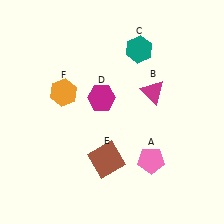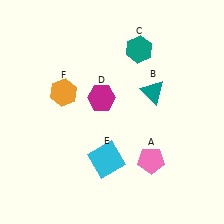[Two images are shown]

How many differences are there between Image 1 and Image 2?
There are 2 differences between the two images.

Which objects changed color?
B changed from magenta to teal. E changed from brown to cyan.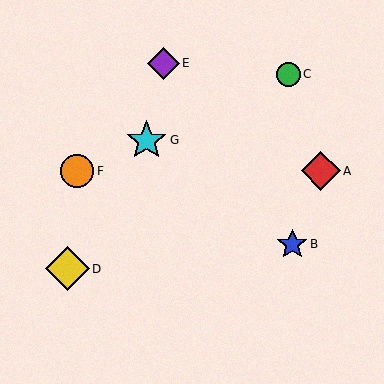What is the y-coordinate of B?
Object B is at y≈244.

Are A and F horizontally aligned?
Yes, both are at y≈171.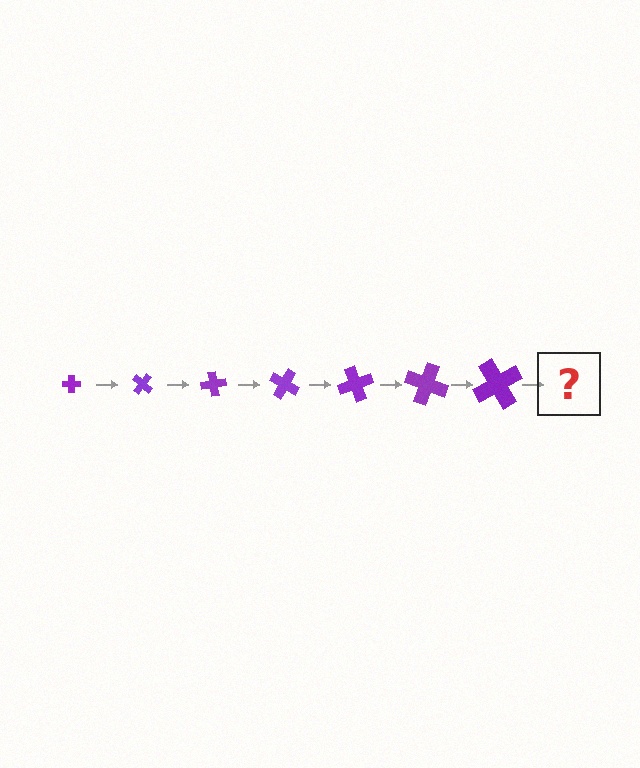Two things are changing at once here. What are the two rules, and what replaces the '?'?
The two rules are that the cross grows larger each step and it rotates 40 degrees each step. The '?' should be a cross, larger than the previous one and rotated 280 degrees from the start.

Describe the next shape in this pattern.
It should be a cross, larger than the previous one and rotated 280 degrees from the start.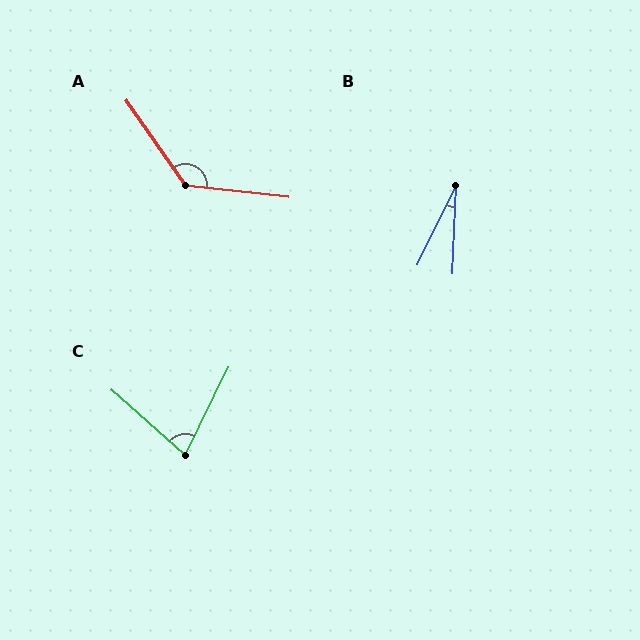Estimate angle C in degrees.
Approximately 74 degrees.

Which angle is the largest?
A, at approximately 131 degrees.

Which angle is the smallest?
B, at approximately 23 degrees.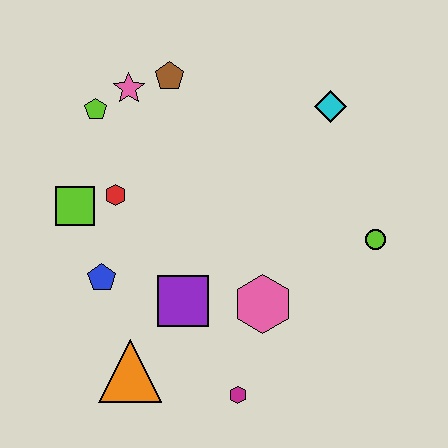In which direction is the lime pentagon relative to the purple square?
The lime pentagon is above the purple square.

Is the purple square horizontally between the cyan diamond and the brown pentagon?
Yes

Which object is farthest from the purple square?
The cyan diamond is farthest from the purple square.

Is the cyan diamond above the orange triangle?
Yes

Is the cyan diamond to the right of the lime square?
Yes